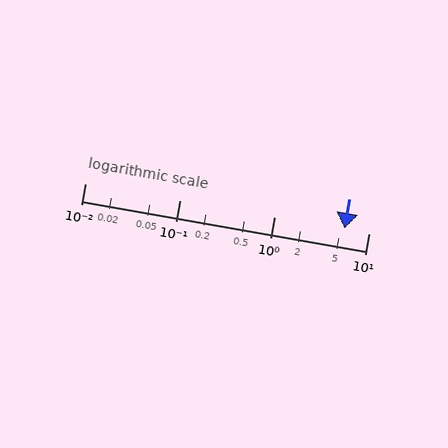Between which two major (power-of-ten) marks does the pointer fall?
The pointer is between 1 and 10.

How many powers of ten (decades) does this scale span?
The scale spans 3 decades, from 0.01 to 10.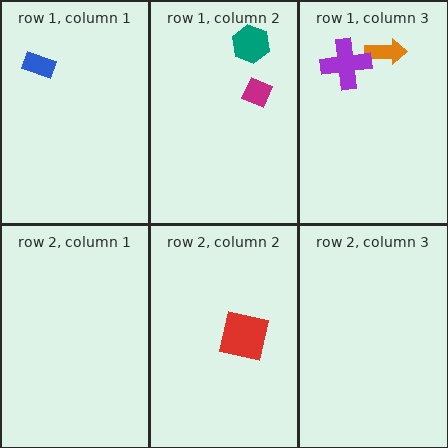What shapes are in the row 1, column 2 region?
The magenta diamond, the teal hexagon.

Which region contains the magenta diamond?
The row 1, column 2 region.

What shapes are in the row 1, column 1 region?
The blue rectangle.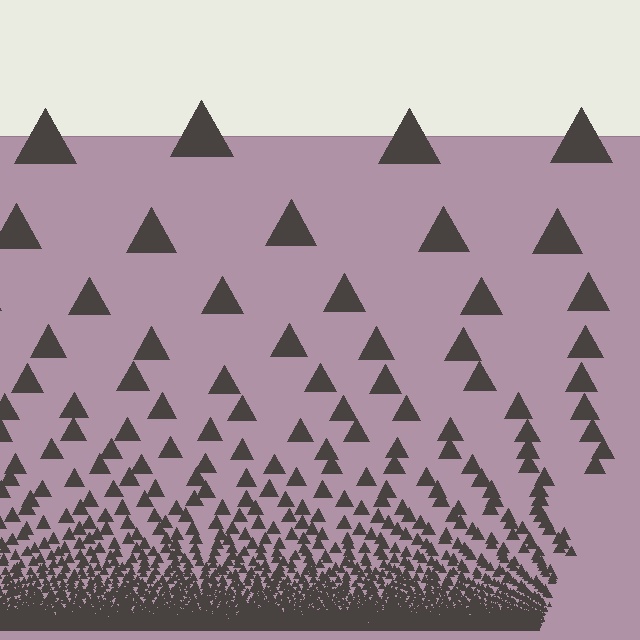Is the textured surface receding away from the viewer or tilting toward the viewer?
The surface appears to tilt toward the viewer. Texture elements get larger and sparser toward the top.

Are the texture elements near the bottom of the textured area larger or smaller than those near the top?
Smaller. The gradient is inverted — elements near the bottom are smaller and denser.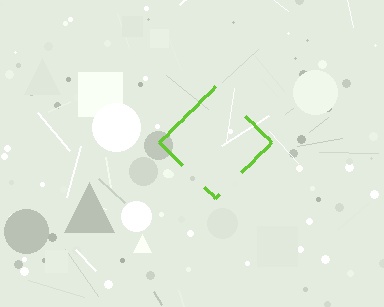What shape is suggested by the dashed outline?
The dashed outline suggests a diamond.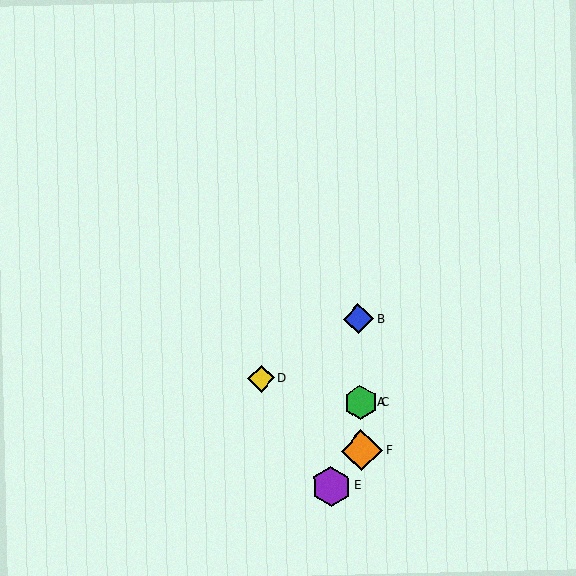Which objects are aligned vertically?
Objects A, B, C, F are aligned vertically.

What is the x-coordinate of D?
Object D is at x≈261.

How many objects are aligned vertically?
4 objects (A, B, C, F) are aligned vertically.